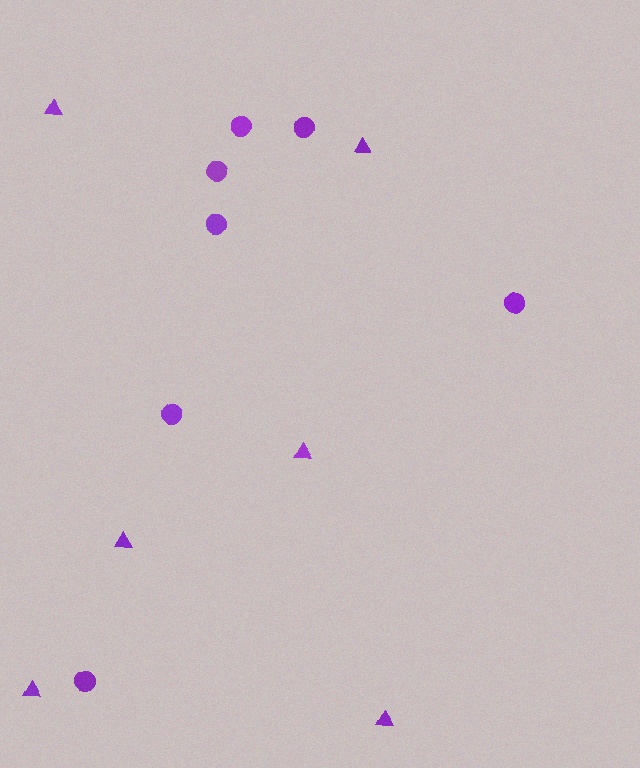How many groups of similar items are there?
There are 2 groups: one group of circles (7) and one group of triangles (6).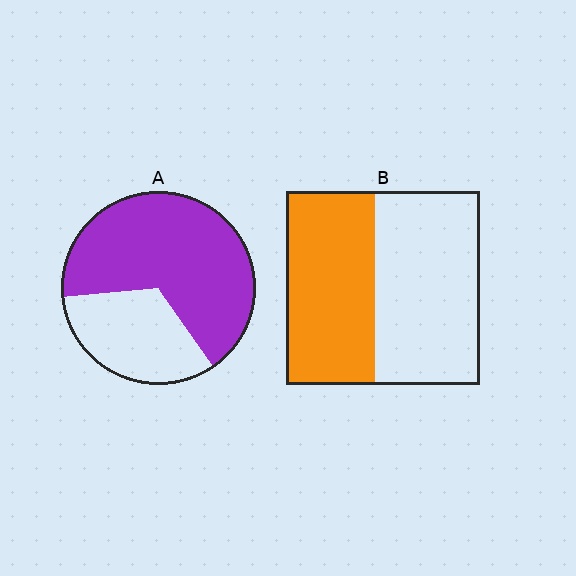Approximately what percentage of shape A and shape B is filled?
A is approximately 65% and B is approximately 45%.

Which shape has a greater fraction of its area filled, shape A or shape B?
Shape A.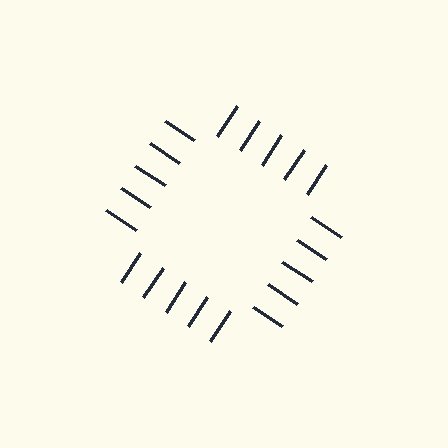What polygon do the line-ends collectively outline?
An illusory square — the line segments terminate on its edges but no continuous stroke is drawn.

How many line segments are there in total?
20 — 5 along each of the 4 edges.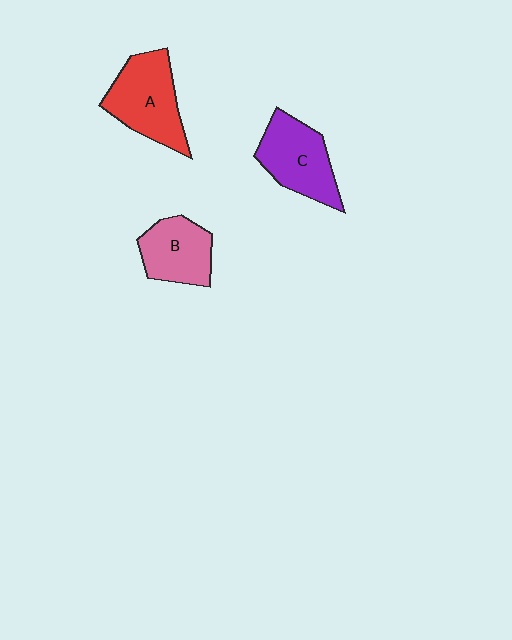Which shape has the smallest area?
Shape B (pink).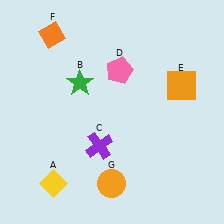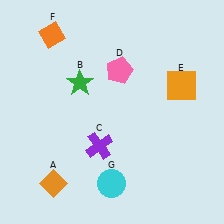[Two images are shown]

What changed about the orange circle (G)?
In Image 1, G is orange. In Image 2, it changed to cyan.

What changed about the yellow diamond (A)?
In Image 1, A is yellow. In Image 2, it changed to orange.